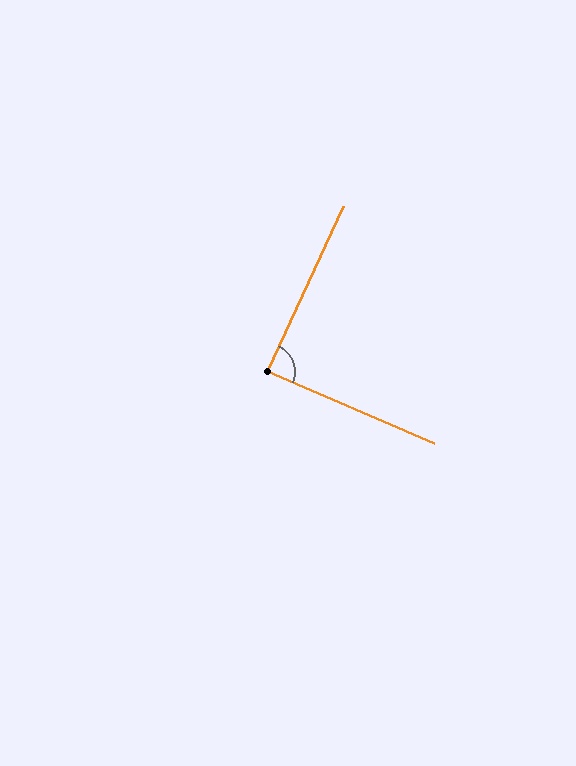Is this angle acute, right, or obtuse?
It is approximately a right angle.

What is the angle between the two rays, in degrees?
Approximately 89 degrees.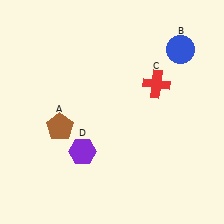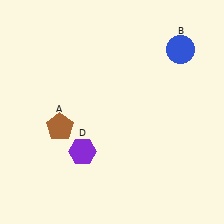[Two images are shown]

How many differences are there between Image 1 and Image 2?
There is 1 difference between the two images.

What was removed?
The red cross (C) was removed in Image 2.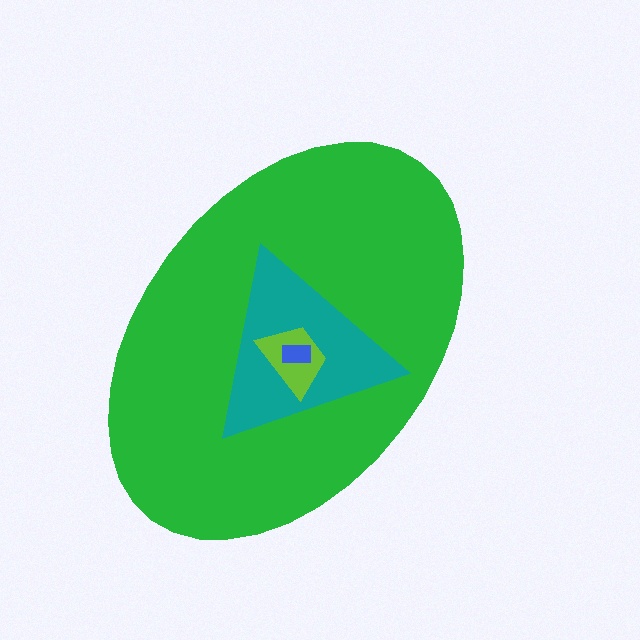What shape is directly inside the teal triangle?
The lime trapezoid.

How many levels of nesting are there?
4.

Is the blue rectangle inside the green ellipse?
Yes.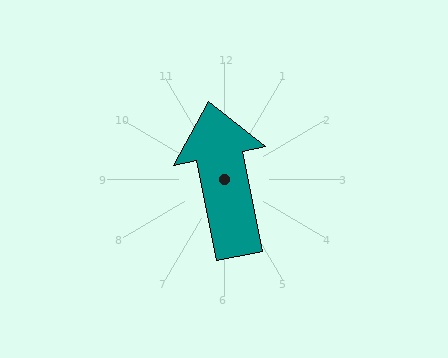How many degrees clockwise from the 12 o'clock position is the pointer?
Approximately 349 degrees.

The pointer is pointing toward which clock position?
Roughly 12 o'clock.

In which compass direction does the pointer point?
North.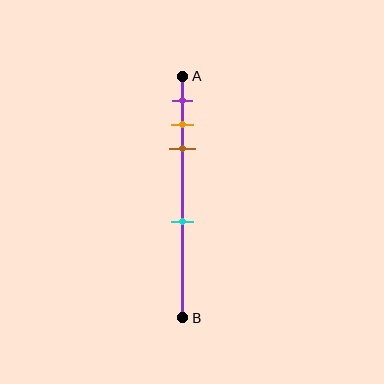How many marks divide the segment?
There are 4 marks dividing the segment.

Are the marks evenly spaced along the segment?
No, the marks are not evenly spaced.